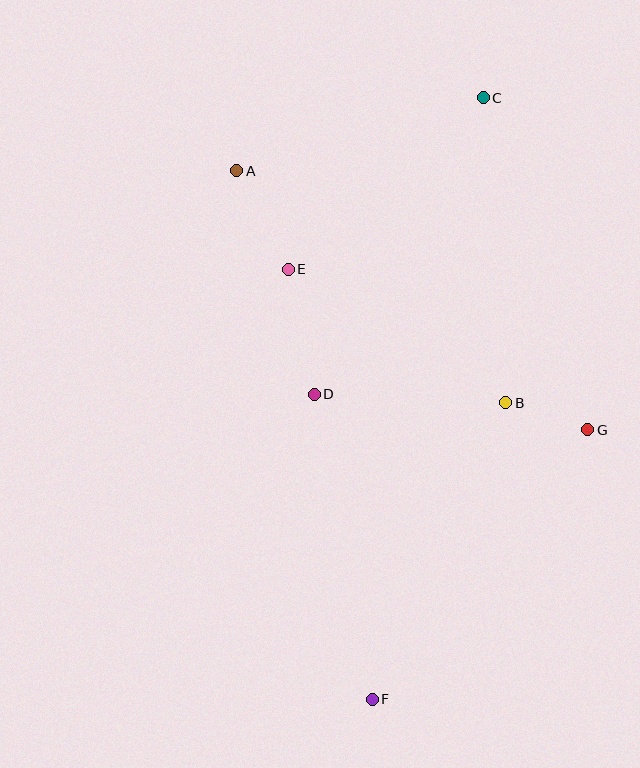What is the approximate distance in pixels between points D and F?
The distance between D and F is approximately 310 pixels.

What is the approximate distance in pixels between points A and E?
The distance between A and E is approximately 111 pixels.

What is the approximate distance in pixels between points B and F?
The distance between B and F is approximately 325 pixels.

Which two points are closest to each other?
Points B and G are closest to each other.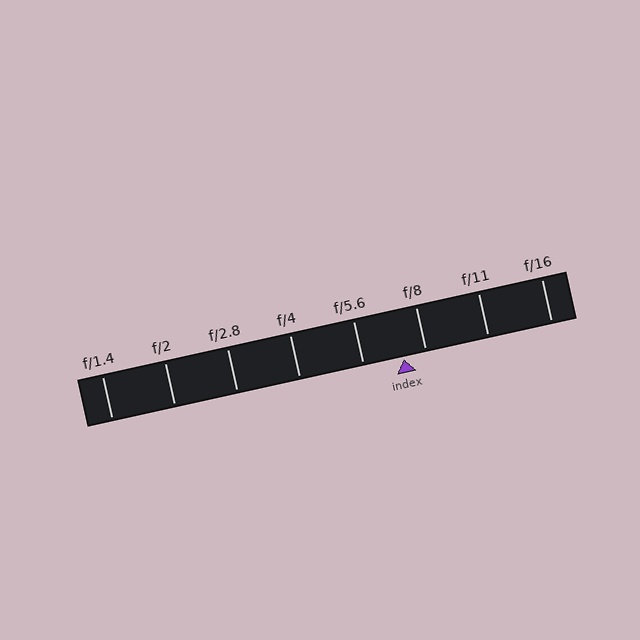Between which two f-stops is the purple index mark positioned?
The index mark is between f/5.6 and f/8.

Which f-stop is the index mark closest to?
The index mark is closest to f/8.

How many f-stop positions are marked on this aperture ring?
There are 8 f-stop positions marked.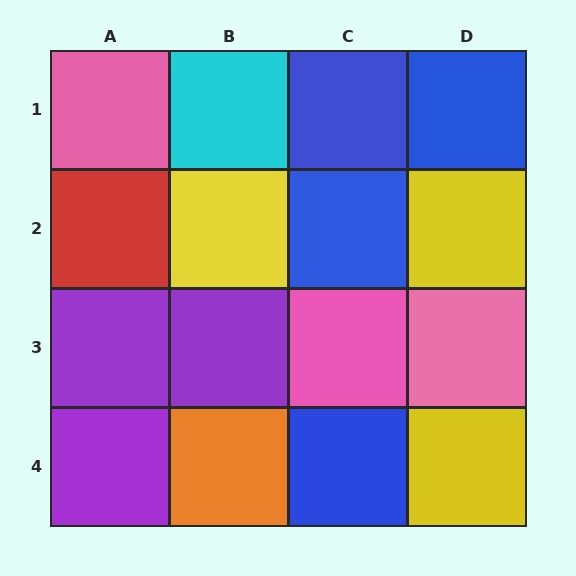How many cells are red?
1 cell is red.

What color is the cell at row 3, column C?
Pink.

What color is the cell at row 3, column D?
Pink.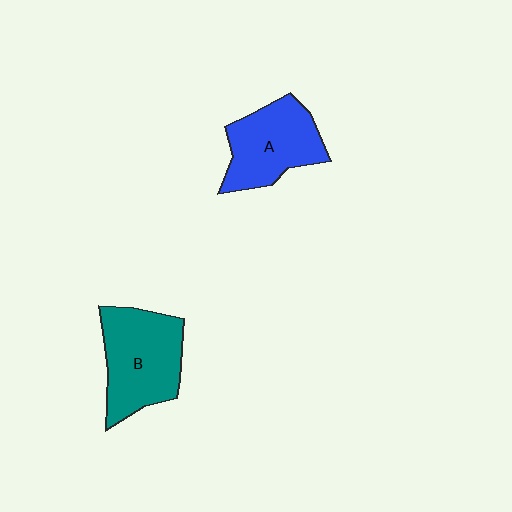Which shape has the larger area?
Shape B (teal).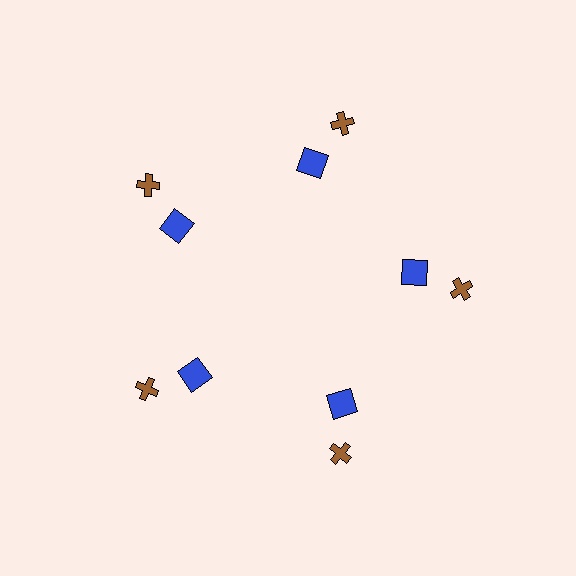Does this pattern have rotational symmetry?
Yes, this pattern has 5-fold rotational symmetry. It looks the same after rotating 72 degrees around the center.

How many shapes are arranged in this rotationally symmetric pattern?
There are 10 shapes, arranged in 5 groups of 2.